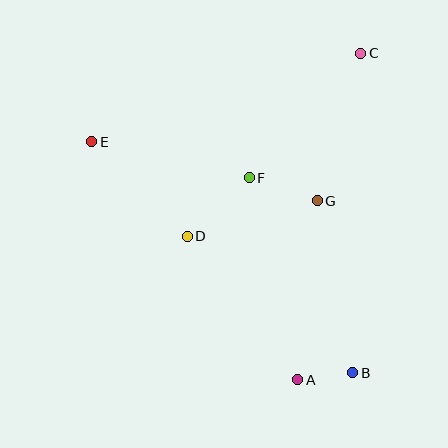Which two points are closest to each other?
Points A and B are closest to each other.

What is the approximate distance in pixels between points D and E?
The distance between D and E is approximately 134 pixels.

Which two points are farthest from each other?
Points B and E are farthest from each other.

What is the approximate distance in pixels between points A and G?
The distance between A and G is approximately 180 pixels.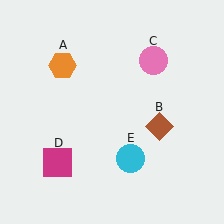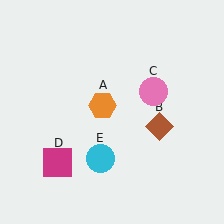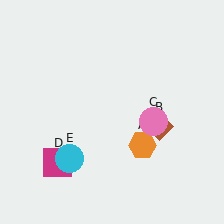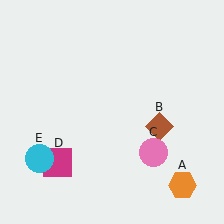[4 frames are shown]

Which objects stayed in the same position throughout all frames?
Brown diamond (object B) and magenta square (object D) remained stationary.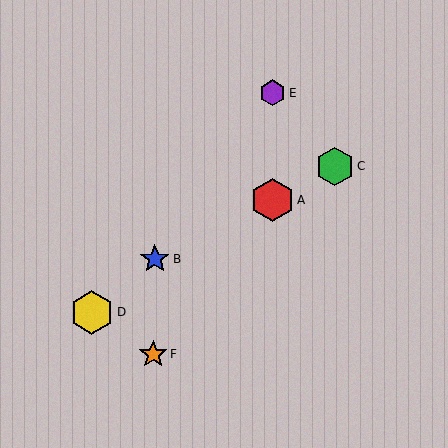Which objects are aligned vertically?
Objects A, E are aligned vertically.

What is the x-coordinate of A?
Object A is at x≈273.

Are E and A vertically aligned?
Yes, both are at x≈273.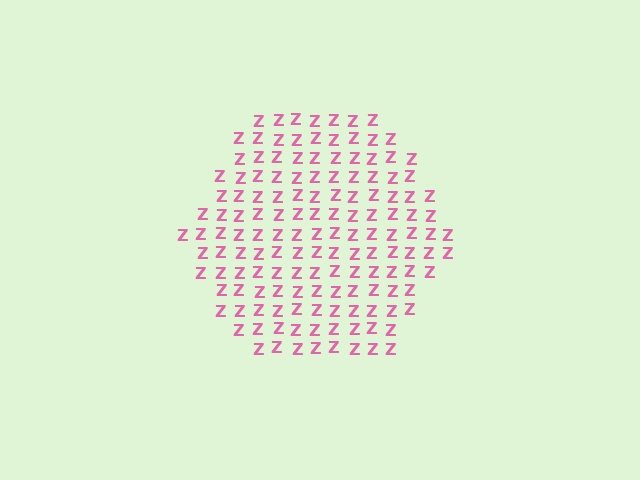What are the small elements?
The small elements are letter Z's.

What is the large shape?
The large shape is a hexagon.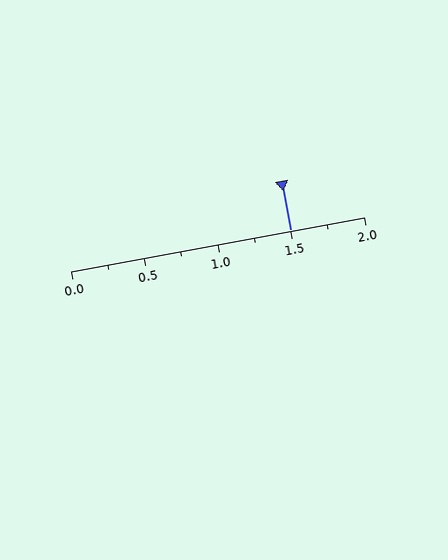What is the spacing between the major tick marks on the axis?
The major ticks are spaced 0.5 apart.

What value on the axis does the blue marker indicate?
The marker indicates approximately 1.5.